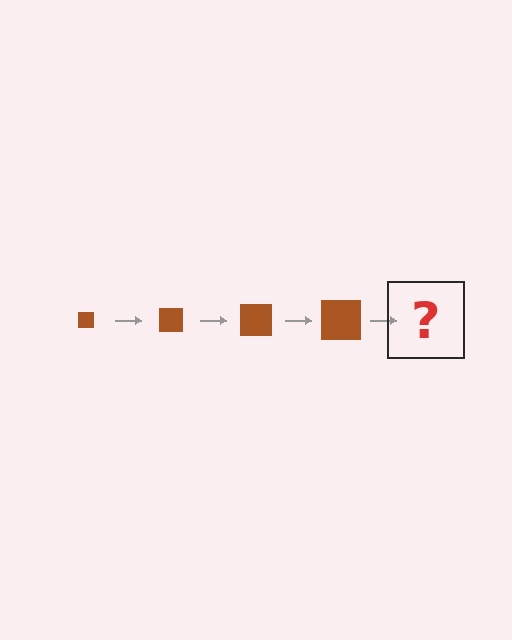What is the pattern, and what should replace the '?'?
The pattern is that the square gets progressively larger each step. The '?' should be a brown square, larger than the previous one.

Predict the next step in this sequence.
The next step is a brown square, larger than the previous one.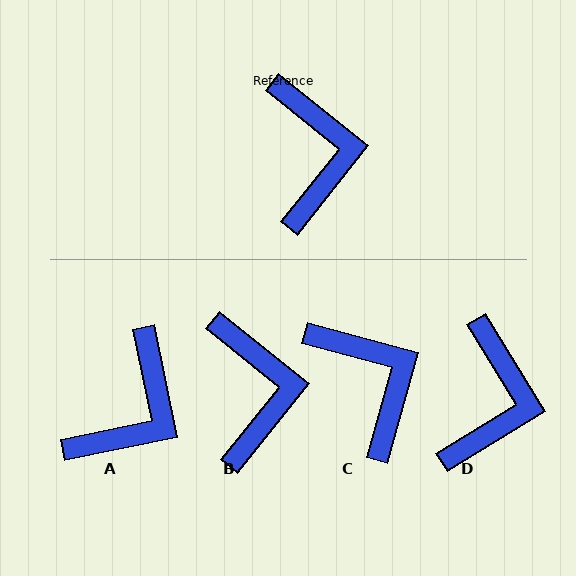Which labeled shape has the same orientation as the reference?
B.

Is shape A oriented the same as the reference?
No, it is off by about 40 degrees.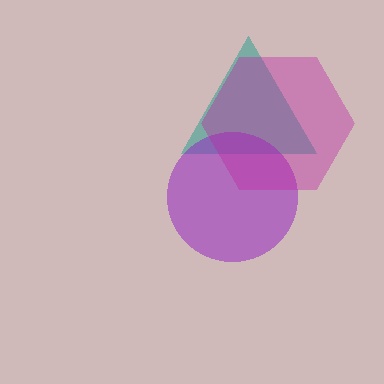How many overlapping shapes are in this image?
There are 3 overlapping shapes in the image.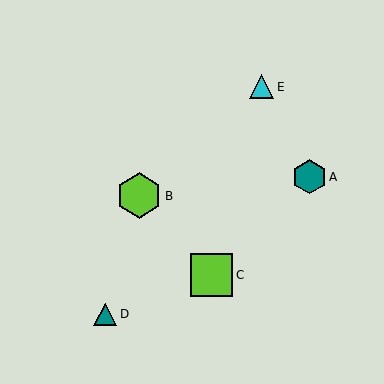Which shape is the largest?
The lime hexagon (labeled B) is the largest.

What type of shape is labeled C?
Shape C is a lime square.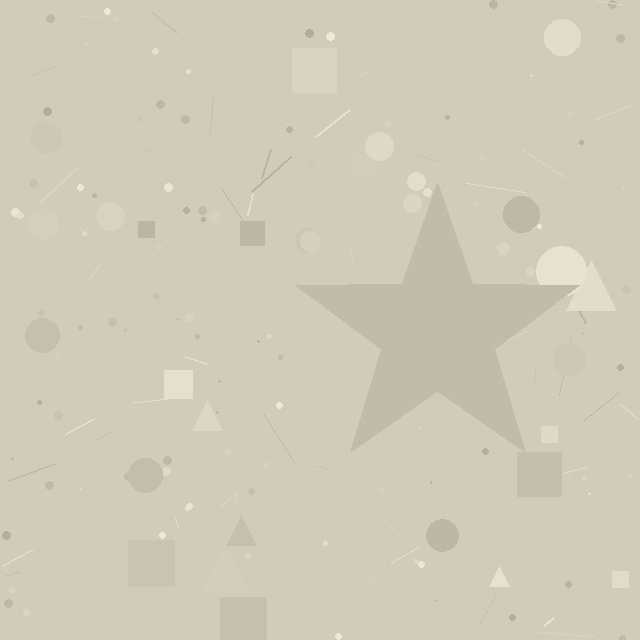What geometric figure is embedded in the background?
A star is embedded in the background.